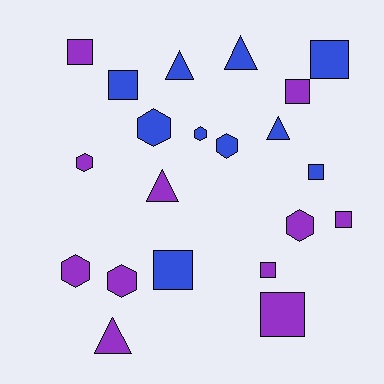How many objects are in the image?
There are 21 objects.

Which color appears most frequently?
Purple, with 11 objects.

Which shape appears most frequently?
Square, with 9 objects.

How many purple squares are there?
There are 5 purple squares.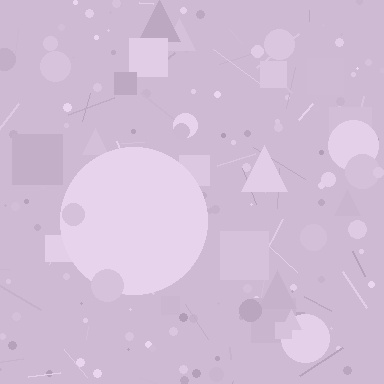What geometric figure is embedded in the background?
A circle is embedded in the background.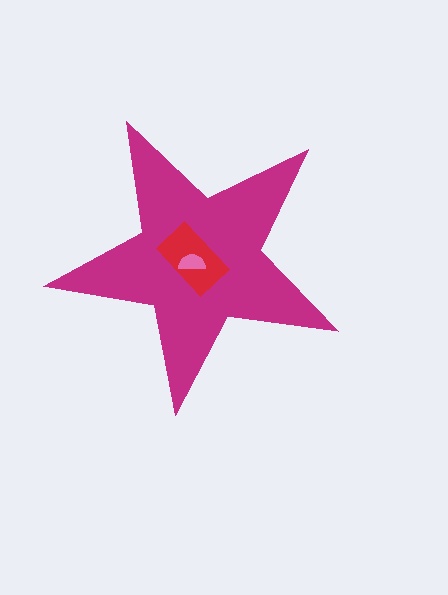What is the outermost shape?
The magenta star.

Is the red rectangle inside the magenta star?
Yes.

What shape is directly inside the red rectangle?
The pink semicircle.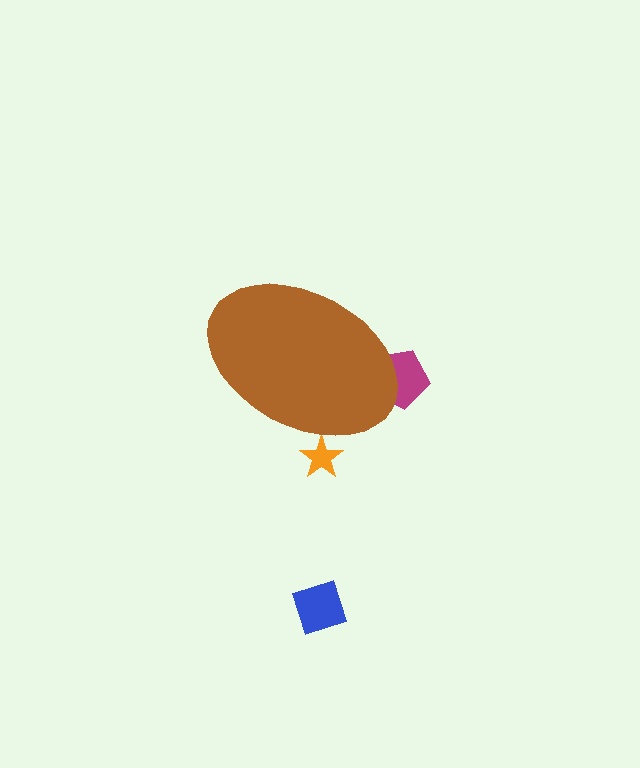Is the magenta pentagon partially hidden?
Yes, the magenta pentagon is partially hidden behind the brown ellipse.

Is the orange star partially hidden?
Yes, the orange star is partially hidden behind the brown ellipse.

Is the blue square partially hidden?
No, the blue square is fully visible.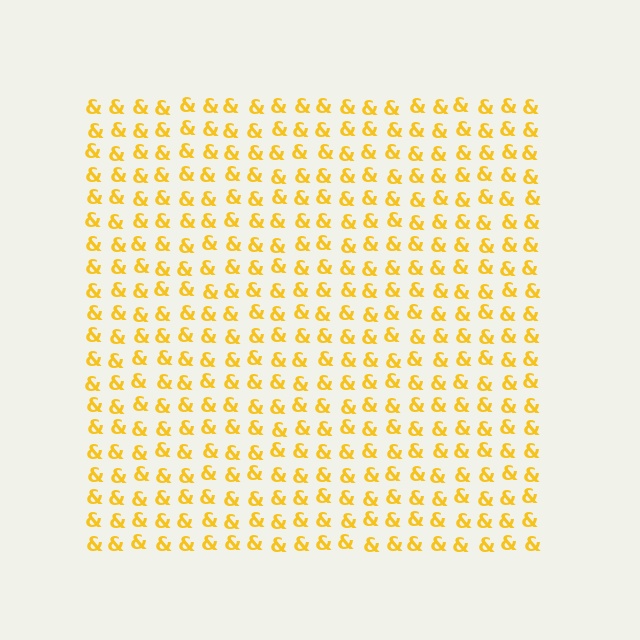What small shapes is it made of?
It is made of small ampersands.